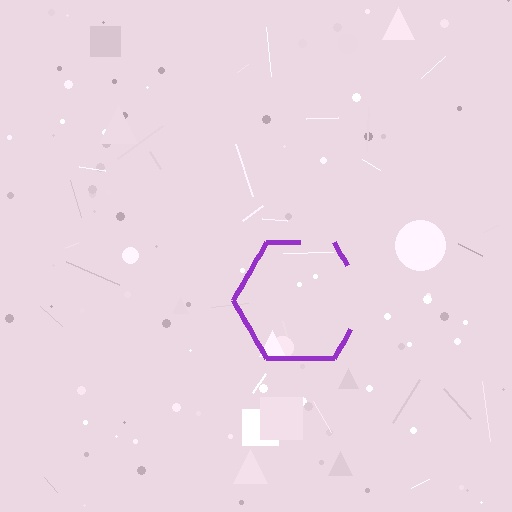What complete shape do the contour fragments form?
The contour fragments form a hexagon.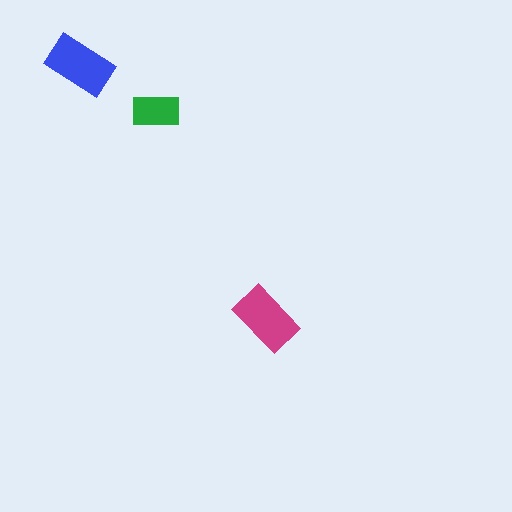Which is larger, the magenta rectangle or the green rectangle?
The magenta one.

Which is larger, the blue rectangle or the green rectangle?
The blue one.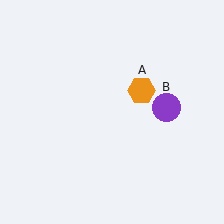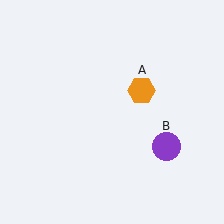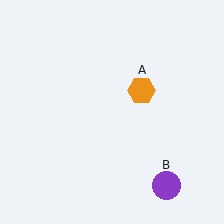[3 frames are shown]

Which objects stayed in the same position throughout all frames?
Orange hexagon (object A) remained stationary.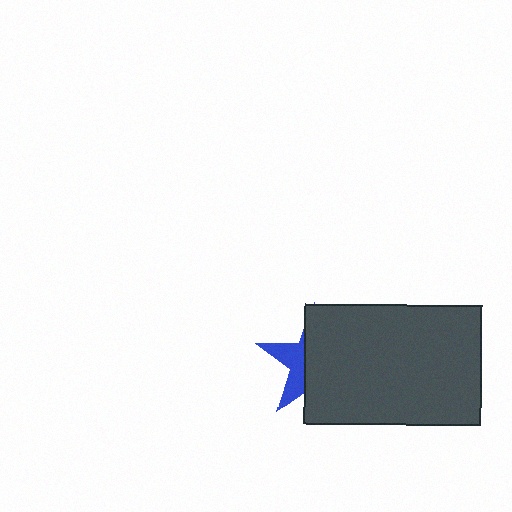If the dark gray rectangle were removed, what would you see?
You would see the complete blue star.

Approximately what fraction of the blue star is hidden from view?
Roughly 66% of the blue star is hidden behind the dark gray rectangle.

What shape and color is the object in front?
The object in front is a dark gray rectangle.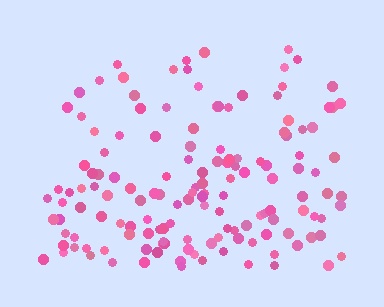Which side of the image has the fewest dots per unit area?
The top.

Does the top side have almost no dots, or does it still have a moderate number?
Still a moderate number, just noticeably fewer than the bottom.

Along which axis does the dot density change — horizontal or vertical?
Vertical.